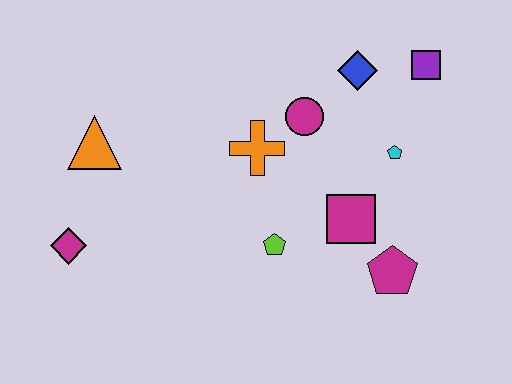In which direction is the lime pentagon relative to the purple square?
The lime pentagon is below the purple square.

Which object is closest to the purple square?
The blue diamond is closest to the purple square.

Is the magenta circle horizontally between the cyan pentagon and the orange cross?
Yes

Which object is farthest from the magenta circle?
The magenta diamond is farthest from the magenta circle.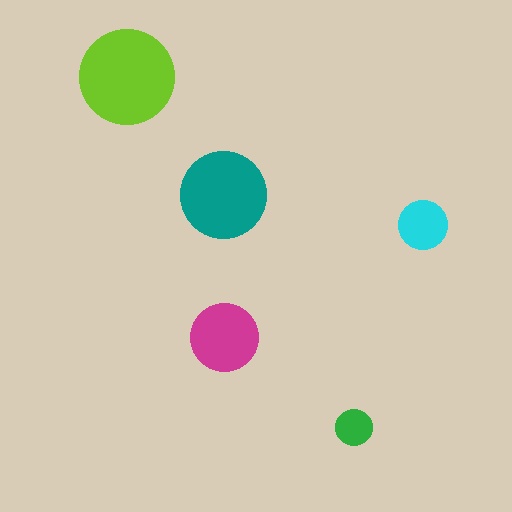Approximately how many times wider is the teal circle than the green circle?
About 2.5 times wider.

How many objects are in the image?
There are 5 objects in the image.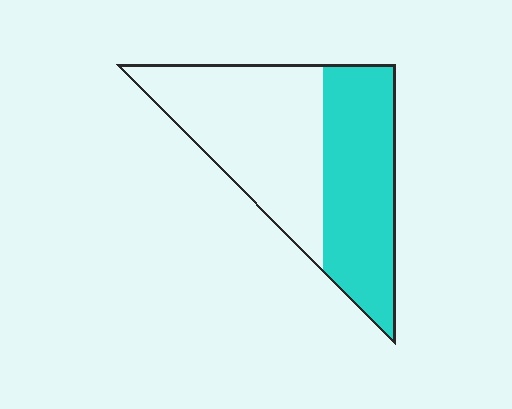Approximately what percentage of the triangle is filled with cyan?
Approximately 45%.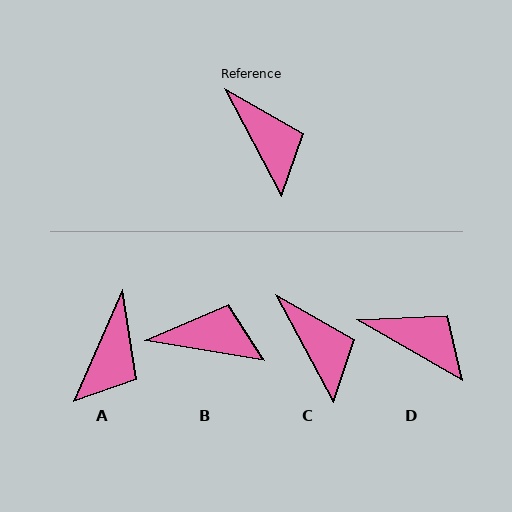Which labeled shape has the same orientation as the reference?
C.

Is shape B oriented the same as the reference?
No, it is off by about 52 degrees.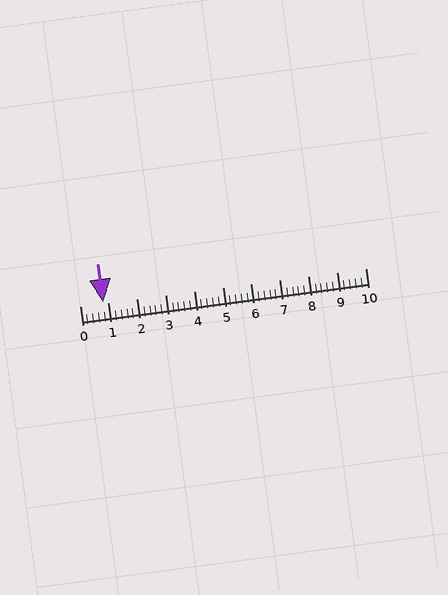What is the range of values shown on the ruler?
The ruler shows values from 0 to 10.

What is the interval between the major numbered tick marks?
The major tick marks are spaced 1 units apart.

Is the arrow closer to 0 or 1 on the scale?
The arrow is closer to 1.